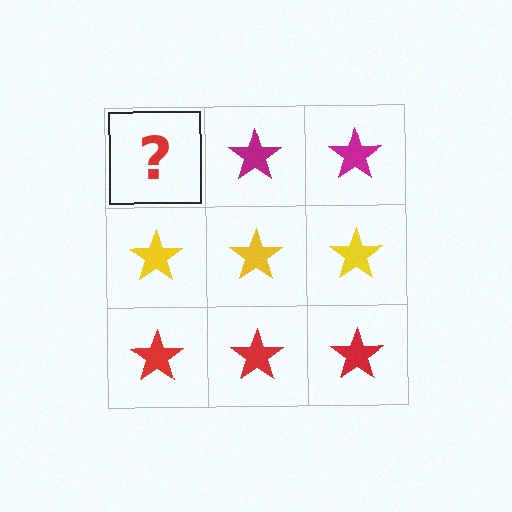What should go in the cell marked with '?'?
The missing cell should contain a magenta star.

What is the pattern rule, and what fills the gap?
The rule is that each row has a consistent color. The gap should be filled with a magenta star.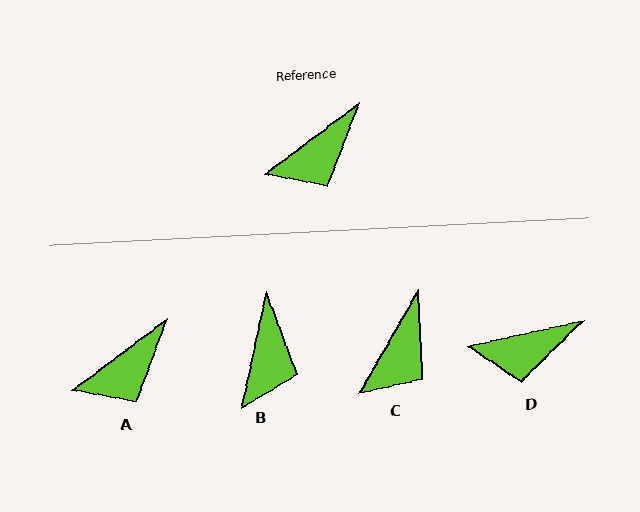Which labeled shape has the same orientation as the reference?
A.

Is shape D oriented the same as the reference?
No, it is off by about 25 degrees.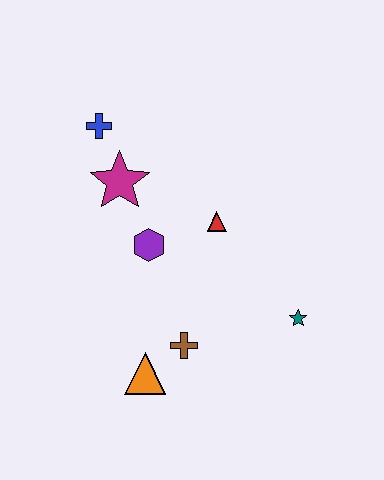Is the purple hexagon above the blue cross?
No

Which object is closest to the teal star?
The brown cross is closest to the teal star.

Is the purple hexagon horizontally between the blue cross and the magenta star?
No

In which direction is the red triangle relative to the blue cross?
The red triangle is to the right of the blue cross.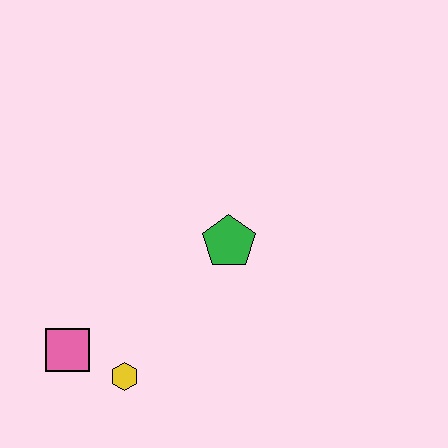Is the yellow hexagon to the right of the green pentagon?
No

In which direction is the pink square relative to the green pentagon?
The pink square is to the left of the green pentagon.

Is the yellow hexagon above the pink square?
No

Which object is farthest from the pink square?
The green pentagon is farthest from the pink square.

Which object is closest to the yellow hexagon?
The pink square is closest to the yellow hexagon.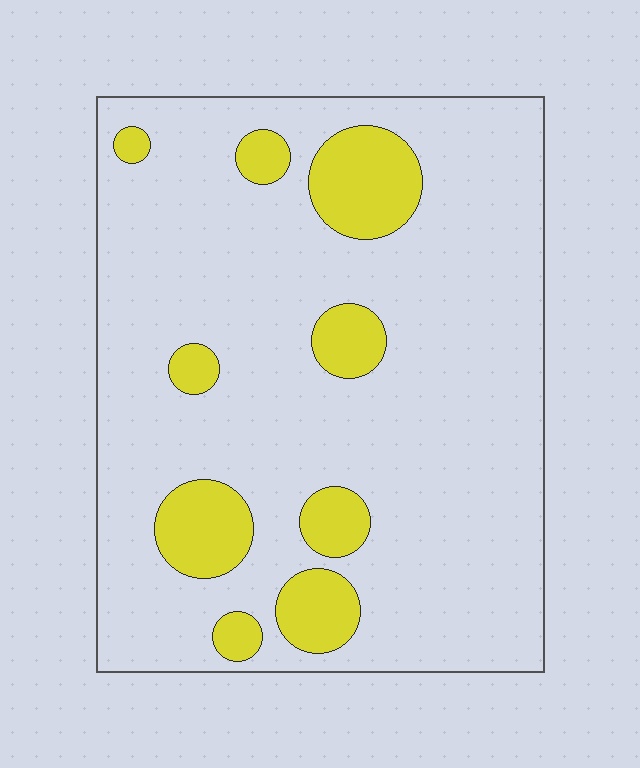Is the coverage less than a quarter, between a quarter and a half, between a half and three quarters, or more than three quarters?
Less than a quarter.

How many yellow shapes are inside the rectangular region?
9.